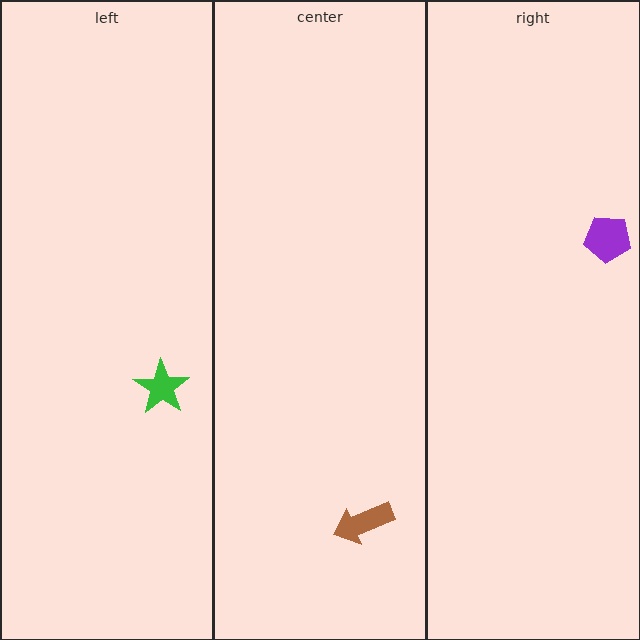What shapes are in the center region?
The brown arrow.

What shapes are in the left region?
The green star.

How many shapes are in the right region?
1.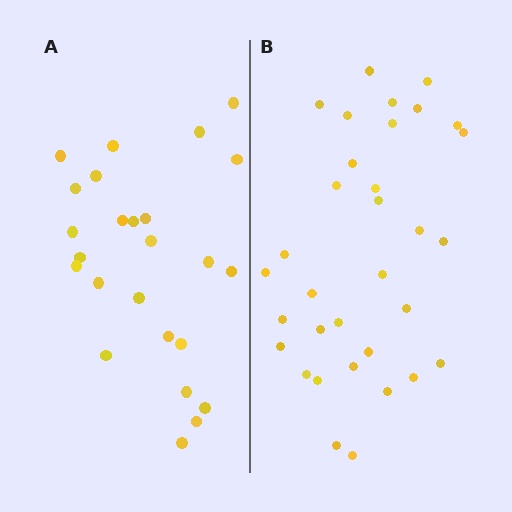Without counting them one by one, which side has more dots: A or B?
Region B (the right region) has more dots.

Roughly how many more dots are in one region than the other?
Region B has roughly 8 or so more dots than region A.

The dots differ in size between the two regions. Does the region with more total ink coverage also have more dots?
No. Region A has more total ink coverage because its dots are larger, but region B actually contains more individual dots. Total area can be misleading — the number of items is what matters here.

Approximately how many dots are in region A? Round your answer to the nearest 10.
About 20 dots. (The exact count is 25, which rounds to 20.)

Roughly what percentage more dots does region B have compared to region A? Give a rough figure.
About 30% more.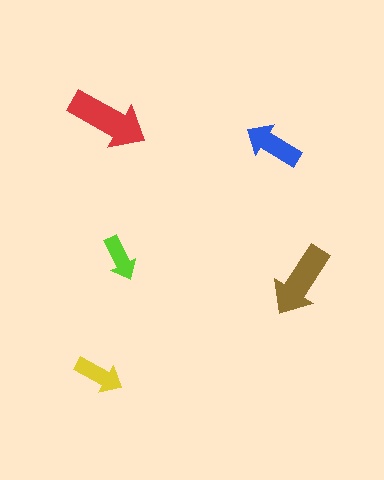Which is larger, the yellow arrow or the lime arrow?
The yellow one.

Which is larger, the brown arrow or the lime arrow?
The brown one.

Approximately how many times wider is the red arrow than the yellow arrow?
About 1.5 times wider.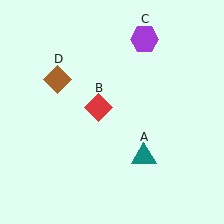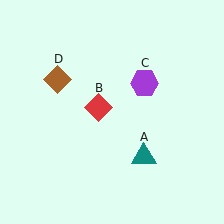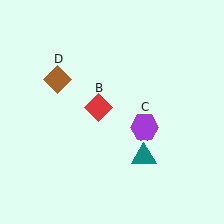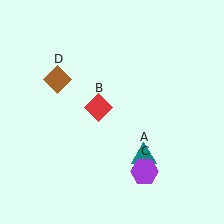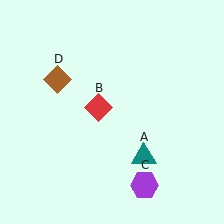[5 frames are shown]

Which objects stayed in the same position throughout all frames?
Teal triangle (object A) and red diamond (object B) and brown diamond (object D) remained stationary.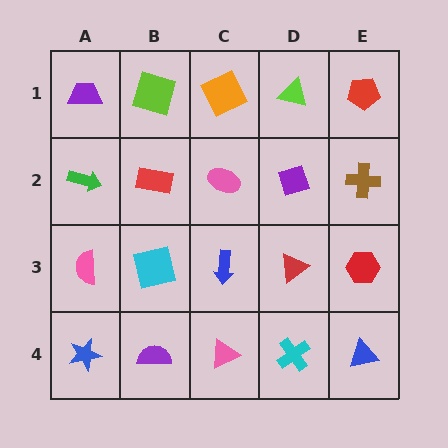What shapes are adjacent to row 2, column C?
An orange square (row 1, column C), a blue arrow (row 3, column C), a red rectangle (row 2, column B), a purple diamond (row 2, column D).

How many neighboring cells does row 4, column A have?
2.